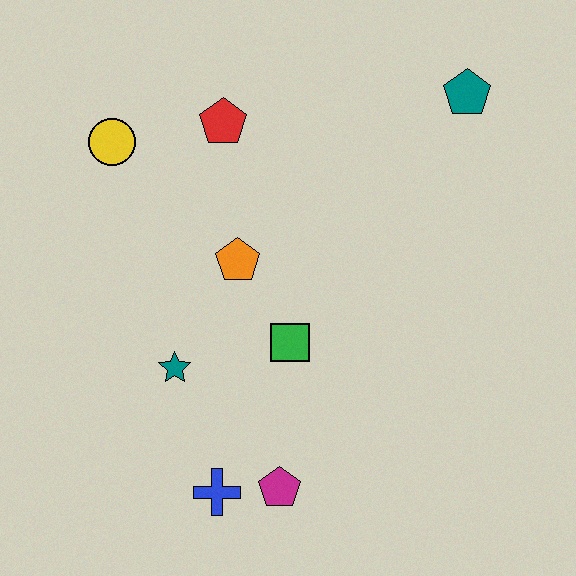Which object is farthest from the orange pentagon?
The teal pentagon is farthest from the orange pentagon.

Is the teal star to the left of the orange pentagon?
Yes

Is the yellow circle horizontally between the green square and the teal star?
No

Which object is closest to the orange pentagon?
The green square is closest to the orange pentagon.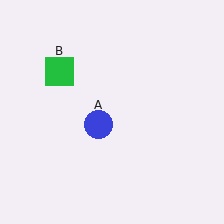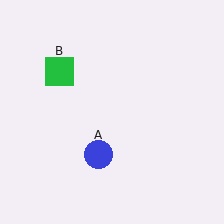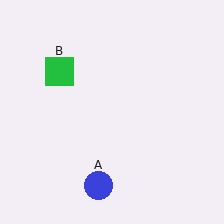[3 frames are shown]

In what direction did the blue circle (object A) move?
The blue circle (object A) moved down.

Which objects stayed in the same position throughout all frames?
Green square (object B) remained stationary.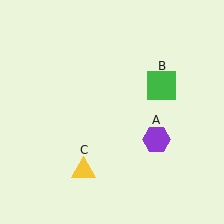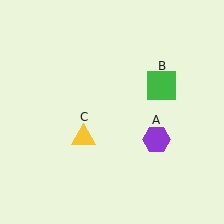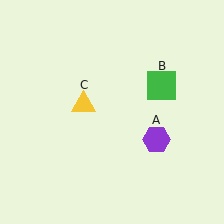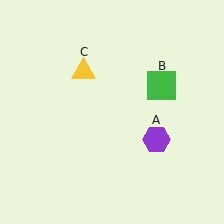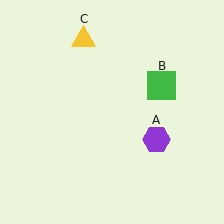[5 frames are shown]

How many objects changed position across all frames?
1 object changed position: yellow triangle (object C).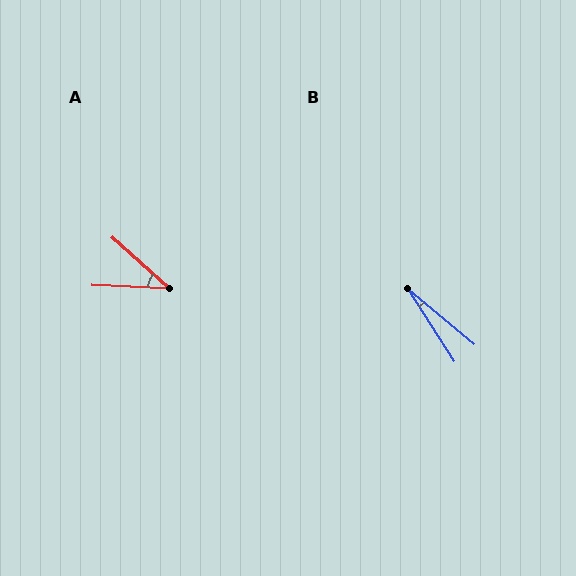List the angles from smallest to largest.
B (17°), A (39°).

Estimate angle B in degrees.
Approximately 17 degrees.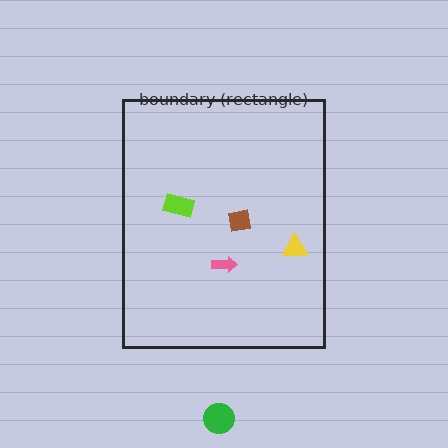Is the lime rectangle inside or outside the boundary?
Inside.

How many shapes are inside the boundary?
4 inside, 1 outside.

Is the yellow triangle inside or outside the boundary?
Inside.